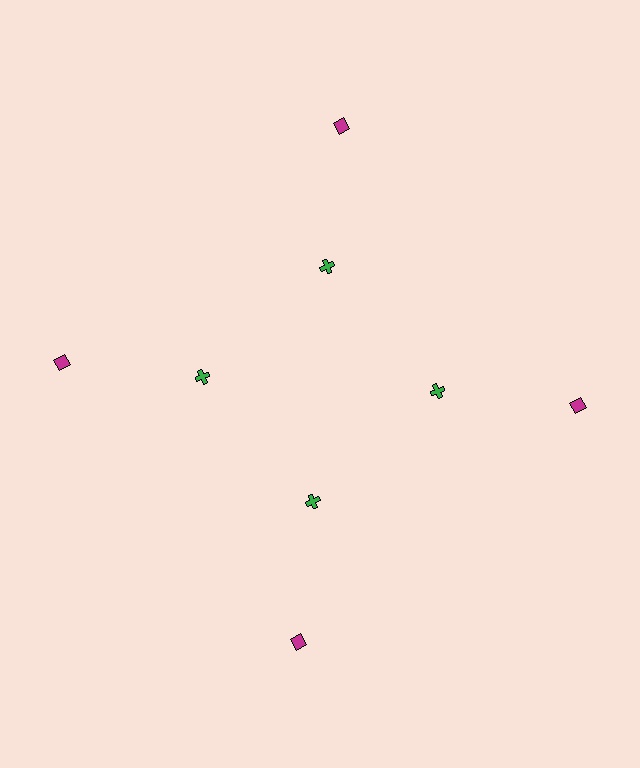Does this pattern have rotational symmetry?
Yes, this pattern has 4-fold rotational symmetry. It looks the same after rotating 90 degrees around the center.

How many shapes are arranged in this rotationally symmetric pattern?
There are 8 shapes, arranged in 4 groups of 2.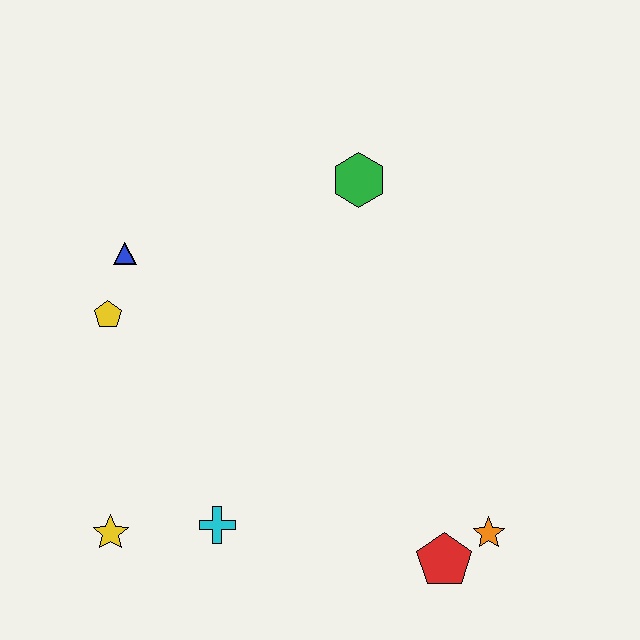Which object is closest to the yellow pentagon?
The blue triangle is closest to the yellow pentagon.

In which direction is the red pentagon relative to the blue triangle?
The red pentagon is to the right of the blue triangle.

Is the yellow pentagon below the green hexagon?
Yes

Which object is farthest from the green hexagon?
The yellow star is farthest from the green hexagon.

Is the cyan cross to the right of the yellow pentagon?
Yes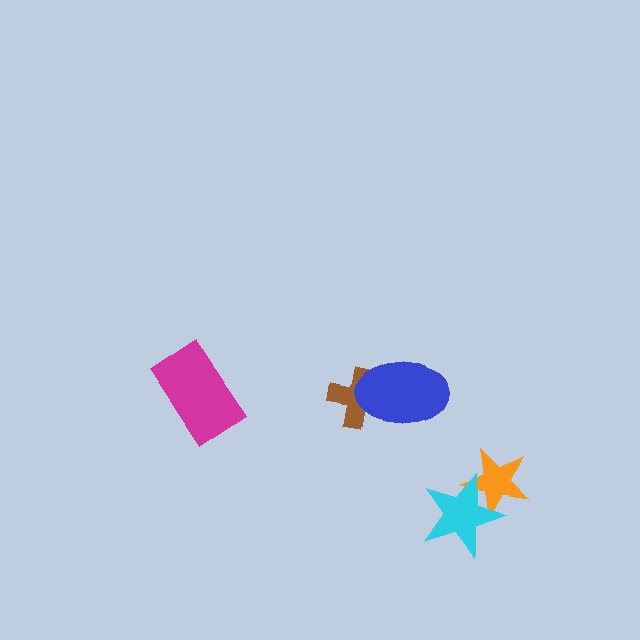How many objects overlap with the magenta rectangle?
0 objects overlap with the magenta rectangle.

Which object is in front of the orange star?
The cyan star is in front of the orange star.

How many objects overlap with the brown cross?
1 object overlaps with the brown cross.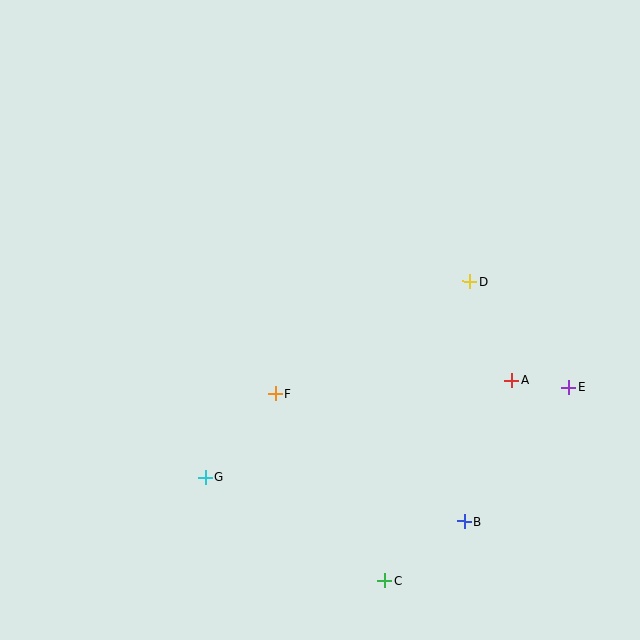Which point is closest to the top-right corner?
Point D is closest to the top-right corner.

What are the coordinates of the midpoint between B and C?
The midpoint between B and C is at (425, 551).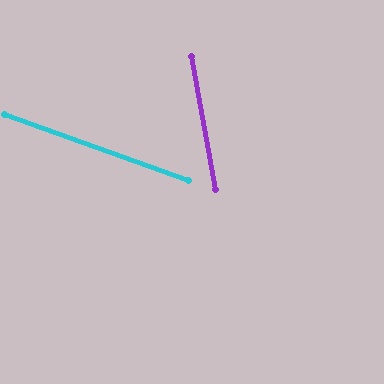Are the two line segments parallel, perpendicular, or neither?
Neither parallel nor perpendicular — they differ by about 60°.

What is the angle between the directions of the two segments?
Approximately 60 degrees.